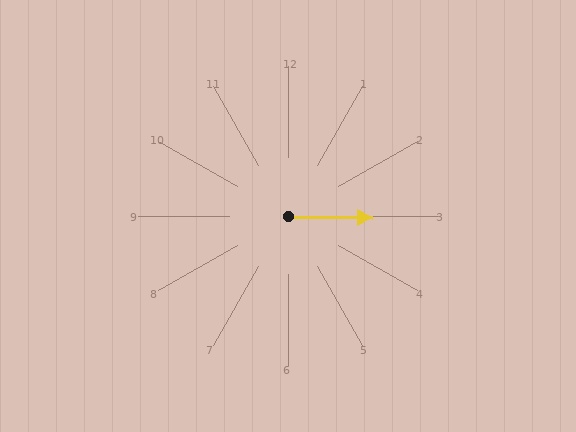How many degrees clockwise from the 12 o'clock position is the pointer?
Approximately 91 degrees.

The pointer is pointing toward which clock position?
Roughly 3 o'clock.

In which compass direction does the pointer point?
East.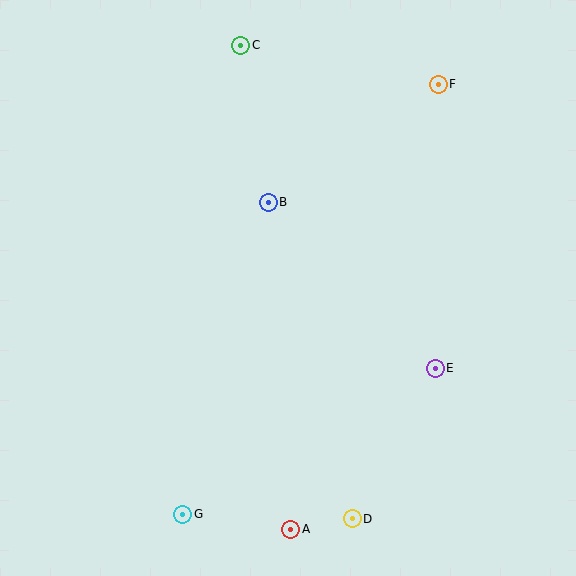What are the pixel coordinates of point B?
Point B is at (268, 202).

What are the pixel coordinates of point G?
Point G is at (183, 514).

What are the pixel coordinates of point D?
Point D is at (352, 519).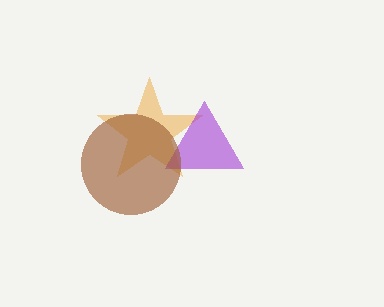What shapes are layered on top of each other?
The layered shapes are: an orange star, a purple triangle, a brown circle.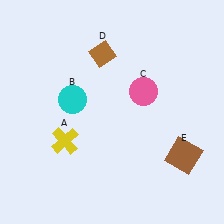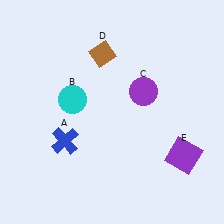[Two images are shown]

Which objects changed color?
A changed from yellow to blue. C changed from pink to purple. E changed from brown to purple.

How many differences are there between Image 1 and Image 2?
There are 3 differences between the two images.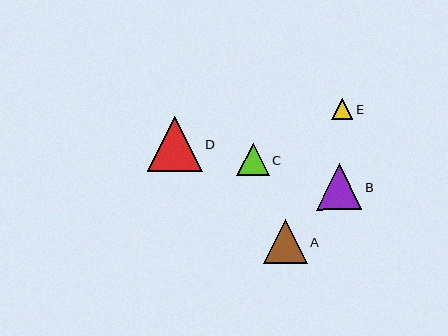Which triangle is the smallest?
Triangle E is the smallest with a size of approximately 21 pixels.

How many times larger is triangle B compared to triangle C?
Triangle B is approximately 1.4 times the size of triangle C.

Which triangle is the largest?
Triangle D is the largest with a size of approximately 55 pixels.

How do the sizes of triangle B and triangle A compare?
Triangle B and triangle A are approximately the same size.